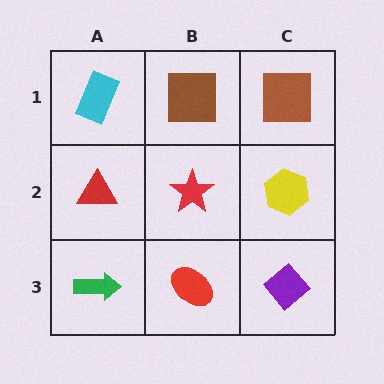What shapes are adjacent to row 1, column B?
A red star (row 2, column B), a cyan rectangle (row 1, column A), a brown square (row 1, column C).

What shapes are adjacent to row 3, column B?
A red star (row 2, column B), a green arrow (row 3, column A), a purple diamond (row 3, column C).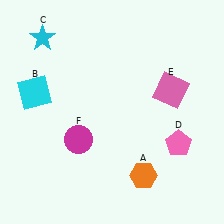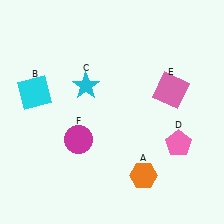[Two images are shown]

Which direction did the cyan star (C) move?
The cyan star (C) moved down.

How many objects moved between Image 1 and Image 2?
1 object moved between the two images.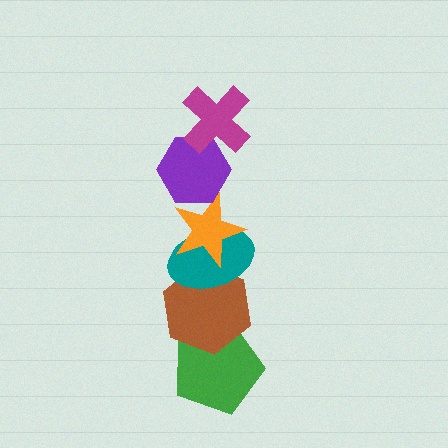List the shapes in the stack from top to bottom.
From top to bottom: the magenta cross, the purple hexagon, the orange star, the teal ellipse, the brown hexagon, the green pentagon.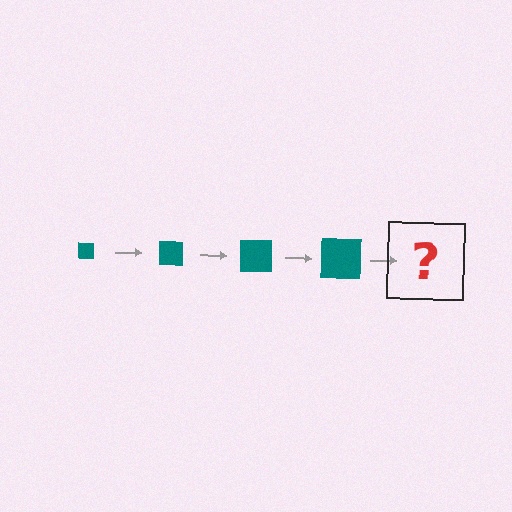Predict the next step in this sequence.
The next step is a teal square, larger than the previous one.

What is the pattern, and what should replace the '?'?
The pattern is that the square gets progressively larger each step. The '?' should be a teal square, larger than the previous one.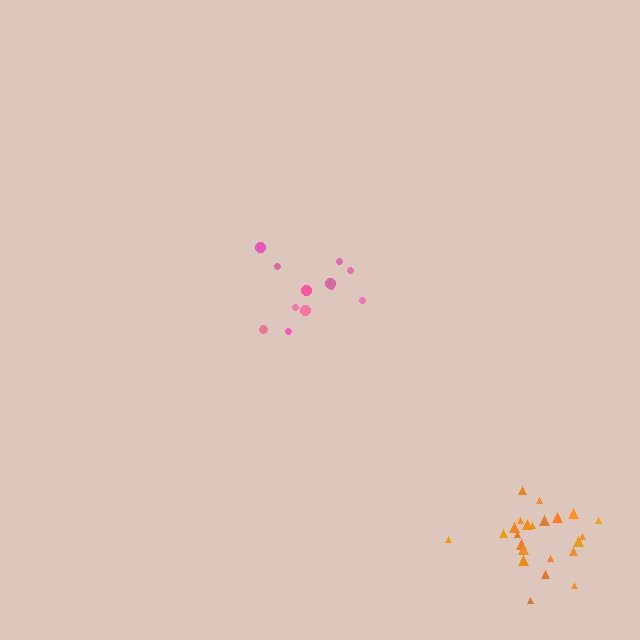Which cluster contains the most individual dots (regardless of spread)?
Orange (23).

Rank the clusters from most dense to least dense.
orange, pink.